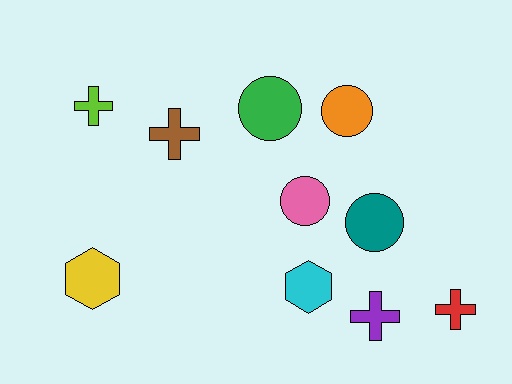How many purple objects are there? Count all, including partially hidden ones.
There is 1 purple object.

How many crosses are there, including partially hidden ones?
There are 4 crosses.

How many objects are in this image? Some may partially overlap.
There are 10 objects.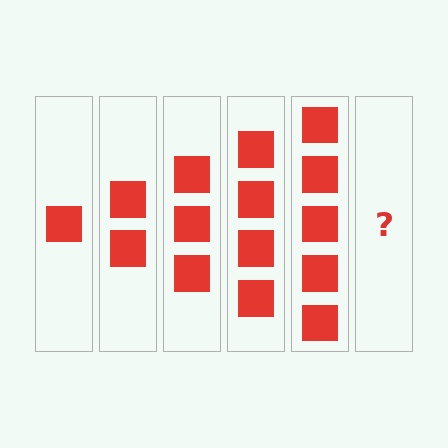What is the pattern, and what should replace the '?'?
The pattern is that each step adds one more square. The '?' should be 6 squares.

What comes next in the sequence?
The next element should be 6 squares.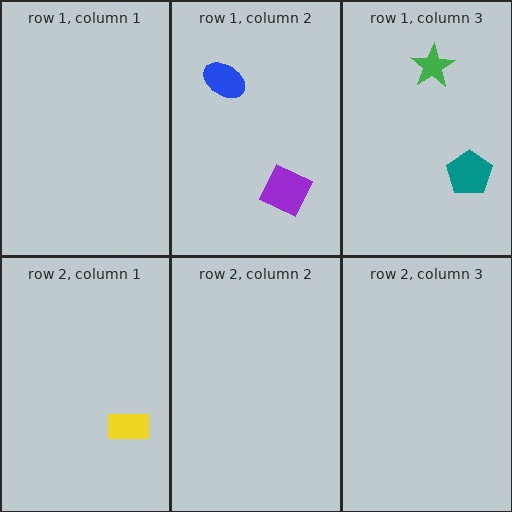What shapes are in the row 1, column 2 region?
The purple diamond, the blue ellipse.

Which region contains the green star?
The row 1, column 3 region.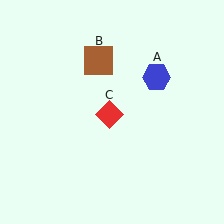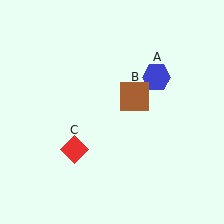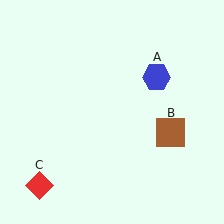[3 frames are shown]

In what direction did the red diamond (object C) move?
The red diamond (object C) moved down and to the left.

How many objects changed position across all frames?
2 objects changed position: brown square (object B), red diamond (object C).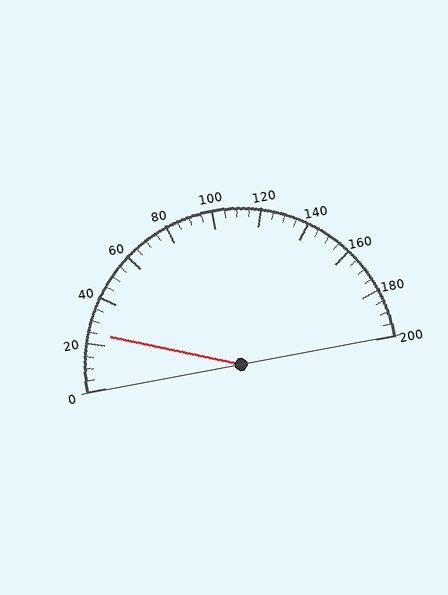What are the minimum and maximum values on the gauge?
The gauge ranges from 0 to 200.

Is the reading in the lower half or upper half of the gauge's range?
The reading is in the lower half of the range (0 to 200).